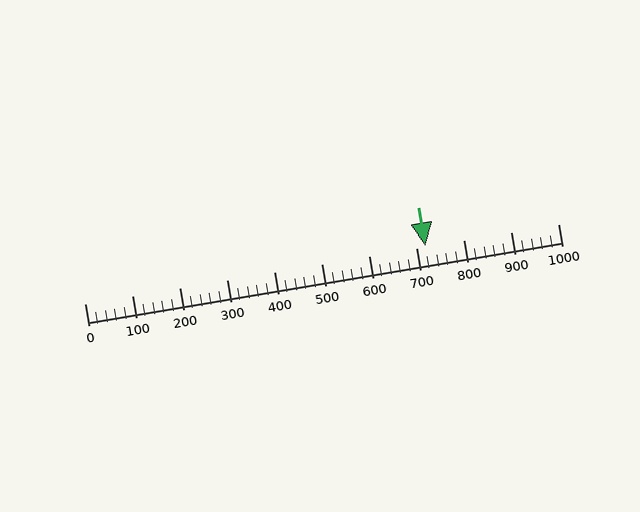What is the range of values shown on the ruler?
The ruler shows values from 0 to 1000.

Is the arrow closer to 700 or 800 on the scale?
The arrow is closer to 700.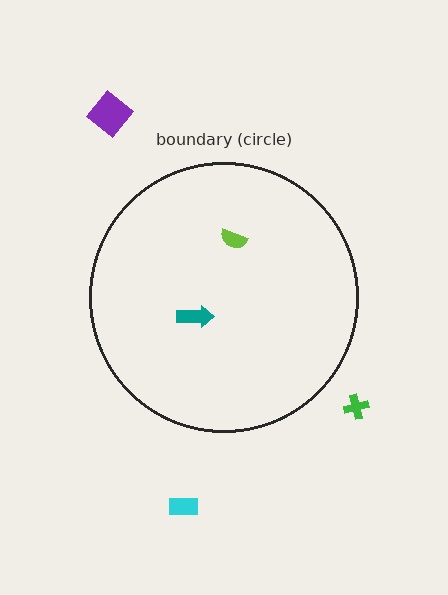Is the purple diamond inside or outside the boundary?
Outside.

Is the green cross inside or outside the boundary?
Outside.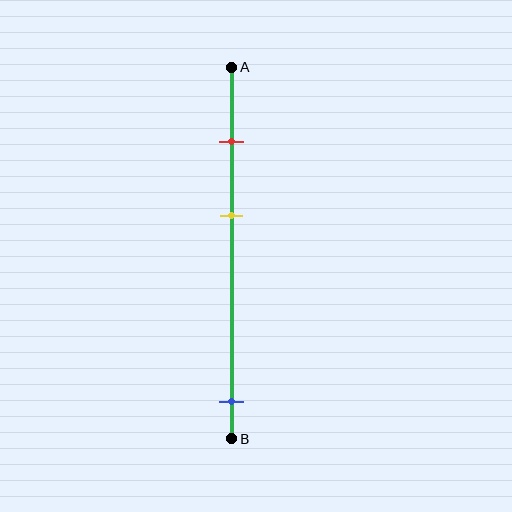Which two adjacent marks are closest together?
The red and yellow marks are the closest adjacent pair.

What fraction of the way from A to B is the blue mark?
The blue mark is approximately 90% (0.9) of the way from A to B.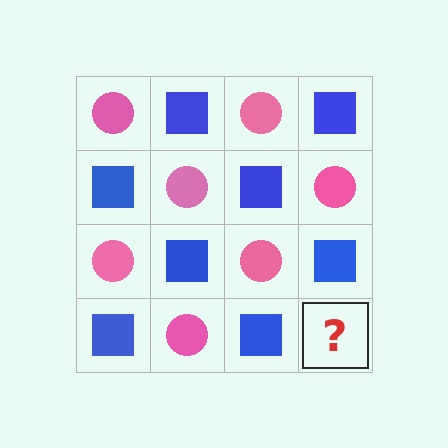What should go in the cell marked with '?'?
The missing cell should contain a pink circle.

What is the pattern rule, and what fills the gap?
The rule is that it alternates pink circle and blue square in a checkerboard pattern. The gap should be filled with a pink circle.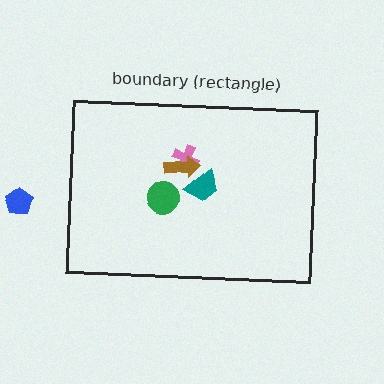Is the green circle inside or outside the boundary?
Inside.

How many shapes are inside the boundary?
4 inside, 1 outside.